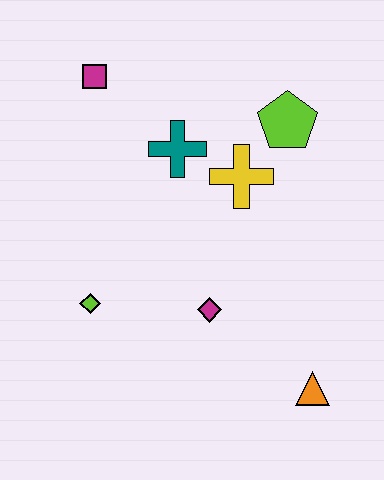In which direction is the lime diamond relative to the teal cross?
The lime diamond is below the teal cross.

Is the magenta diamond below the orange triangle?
No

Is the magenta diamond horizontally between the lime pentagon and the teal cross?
Yes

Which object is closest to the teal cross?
The yellow cross is closest to the teal cross.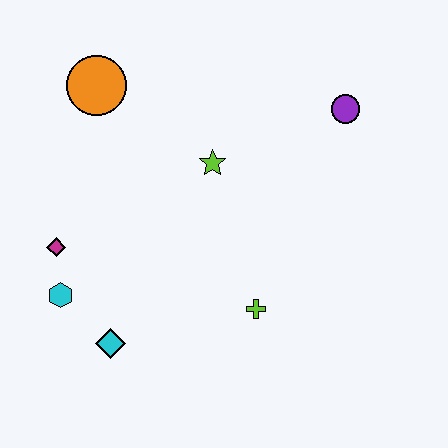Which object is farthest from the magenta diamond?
The purple circle is farthest from the magenta diamond.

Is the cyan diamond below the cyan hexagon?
Yes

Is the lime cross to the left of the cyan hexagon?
No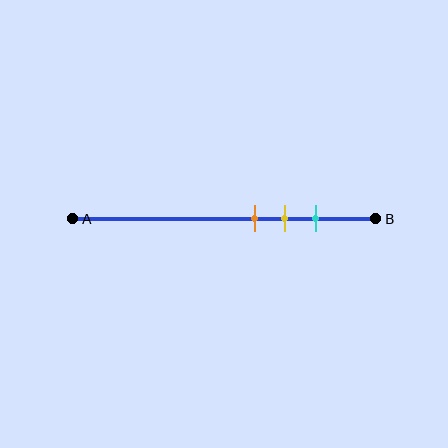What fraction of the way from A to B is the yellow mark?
The yellow mark is approximately 70% (0.7) of the way from A to B.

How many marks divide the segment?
There are 3 marks dividing the segment.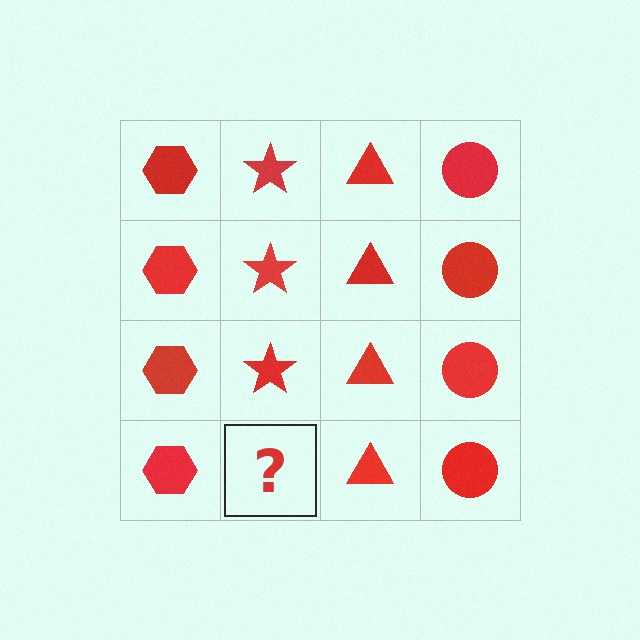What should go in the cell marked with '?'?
The missing cell should contain a red star.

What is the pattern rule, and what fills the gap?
The rule is that each column has a consistent shape. The gap should be filled with a red star.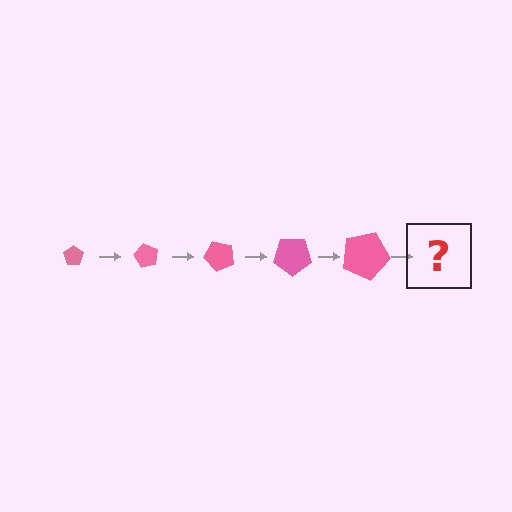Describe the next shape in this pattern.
It should be a pentagon, larger than the previous one and rotated 300 degrees from the start.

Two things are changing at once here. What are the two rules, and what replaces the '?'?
The two rules are that the pentagon grows larger each step and it rotates 60 degrees each step. The '?' should be a pentagon, larger than the previous one and rotated 300 degrees from the start.